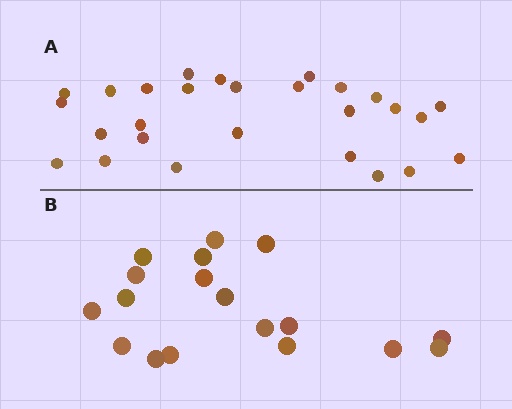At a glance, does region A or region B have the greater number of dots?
Region A (the top region) has more dots.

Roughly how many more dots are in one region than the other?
Region A has roughly 8 or so more dots than region B.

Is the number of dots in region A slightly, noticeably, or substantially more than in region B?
Region A has substantially more. The ratio is roughly 1.5 to 1.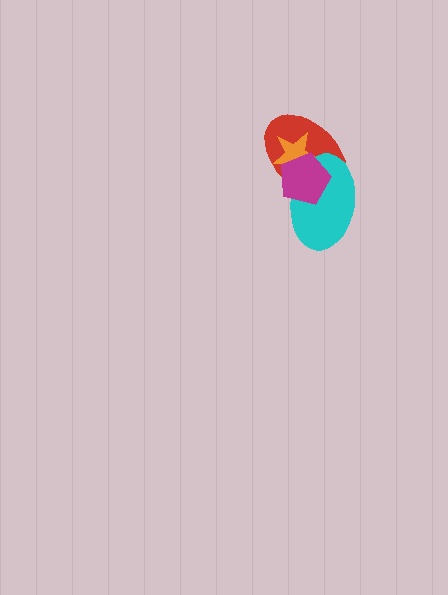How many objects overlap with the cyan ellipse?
3 objects overlap with the cyan ellipse.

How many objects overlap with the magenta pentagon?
3 objects overlap with the magenta pentagon.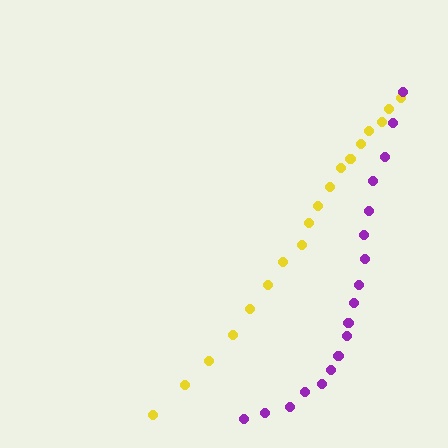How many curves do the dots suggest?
There are 2 distinct paths.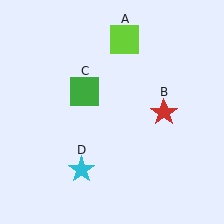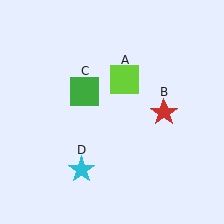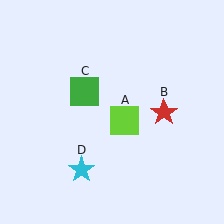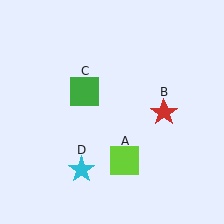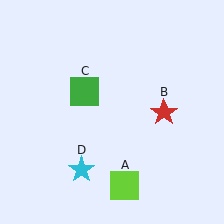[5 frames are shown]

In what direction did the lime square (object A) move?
The lime square (object A) moved down.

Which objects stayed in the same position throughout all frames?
Red star (object B) and green square (object C) and cyan star (object D) remained stationary.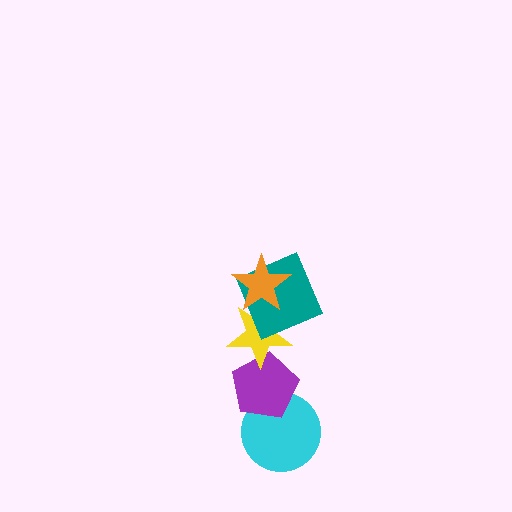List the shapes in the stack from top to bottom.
From top to bottom: the orange star, the teal square, the yellow star, the purple pentagon, the cyan circle.